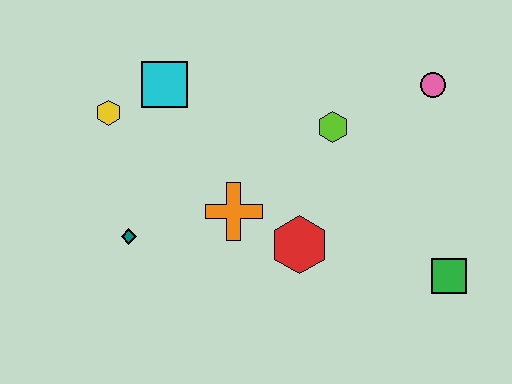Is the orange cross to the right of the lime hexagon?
No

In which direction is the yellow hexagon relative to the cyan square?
The yellow hexagon is to the left of the cyan square.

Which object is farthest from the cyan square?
The green square is farthest from the cyan square.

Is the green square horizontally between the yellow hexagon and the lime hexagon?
No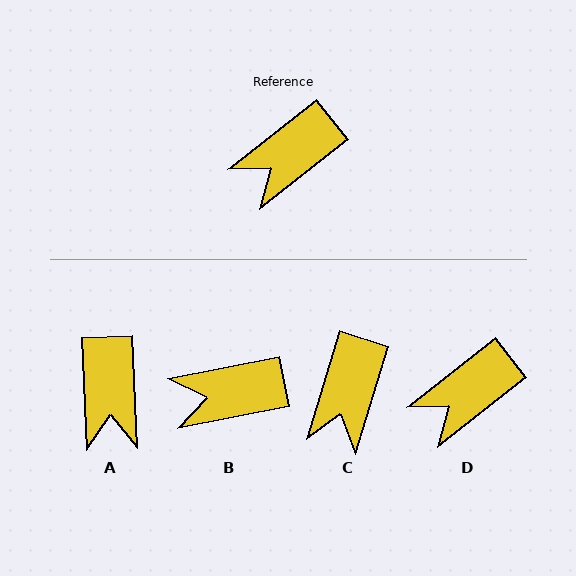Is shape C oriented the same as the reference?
No, it is off by about 34 degrees.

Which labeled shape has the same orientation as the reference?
D.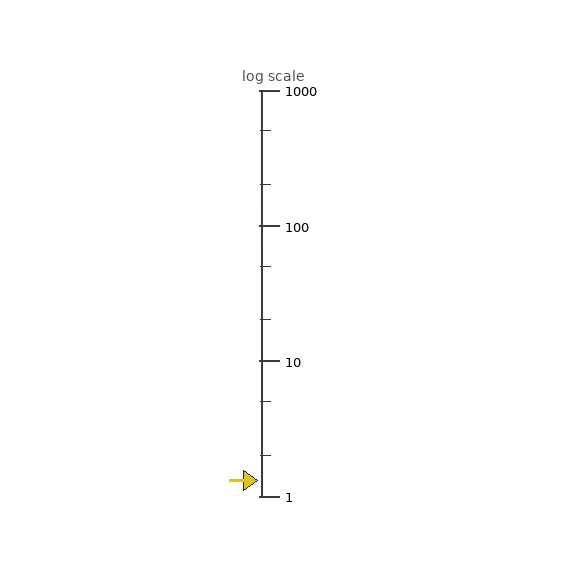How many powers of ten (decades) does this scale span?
The scale spans 3 decades, from 1 to 1000.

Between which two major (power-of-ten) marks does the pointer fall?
The pointer is between 1 and 10.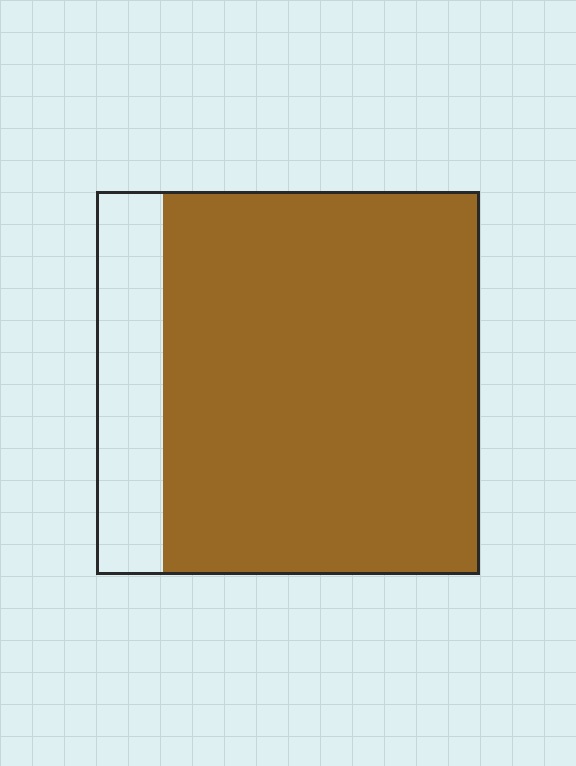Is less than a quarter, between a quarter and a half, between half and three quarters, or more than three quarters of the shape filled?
More than three quarters.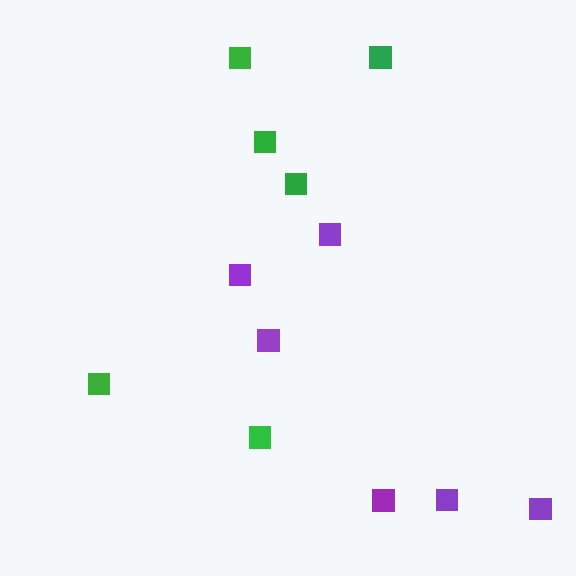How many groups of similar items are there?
There are 2 groups: one group of green squares (6) and one group of purple squares (6).